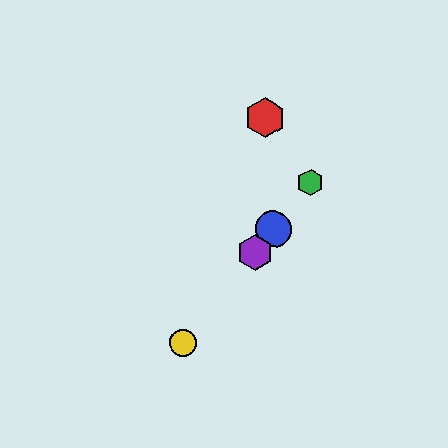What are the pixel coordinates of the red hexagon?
The red hexagon is at (265, 118).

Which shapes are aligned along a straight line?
The blue circle, the green hexagon, the yellow circle, the purple hexagon are aligned along a straight line.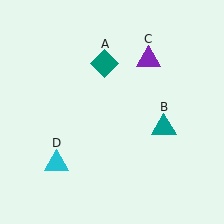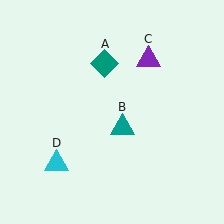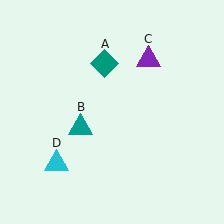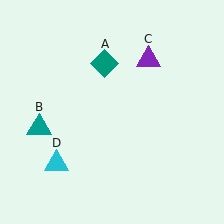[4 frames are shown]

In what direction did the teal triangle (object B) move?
The teal triangle (object B) moved left.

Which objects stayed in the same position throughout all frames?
Teal diamond (object A) and purple triangle (object C) and cyan triangle (object D) remained stationary.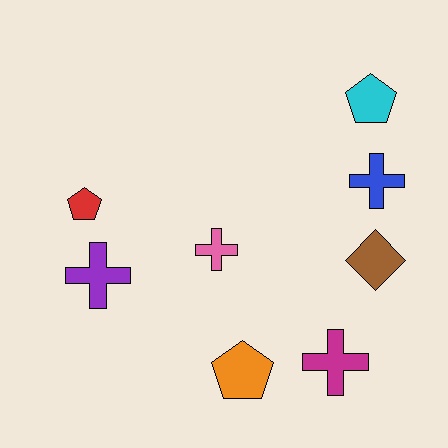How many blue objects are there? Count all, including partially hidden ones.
There is 1 blue object.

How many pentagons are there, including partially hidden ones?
There are 3 pentagons.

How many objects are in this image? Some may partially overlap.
There are 8 objects.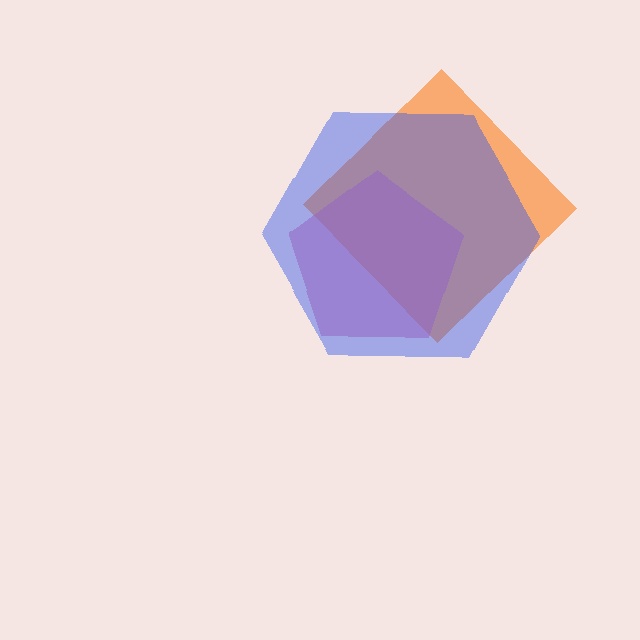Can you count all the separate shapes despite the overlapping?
Yes, there are 3 separate shapes.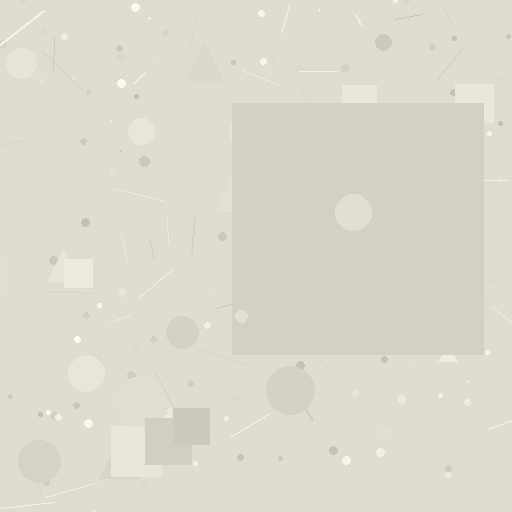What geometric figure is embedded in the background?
A square is embedded in the background.